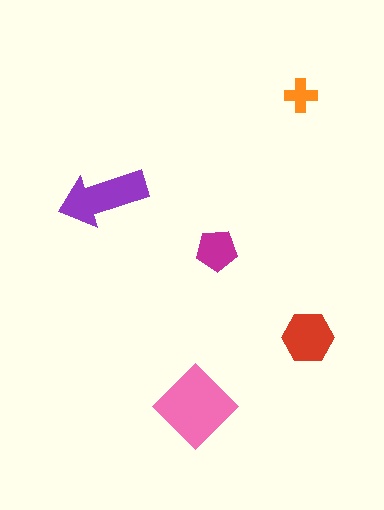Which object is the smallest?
The orange cross.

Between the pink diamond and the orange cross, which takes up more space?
The pink diamond.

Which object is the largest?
The pink diamond.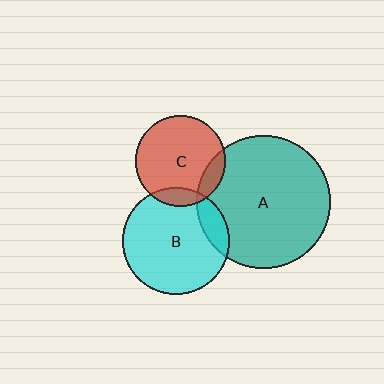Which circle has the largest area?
Circle A (teal).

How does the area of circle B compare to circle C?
Approximately 1.4 times.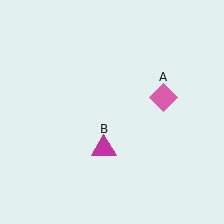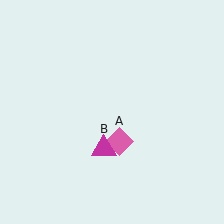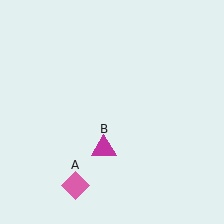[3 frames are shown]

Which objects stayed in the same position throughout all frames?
Magenta triangle (object B) remained stationary.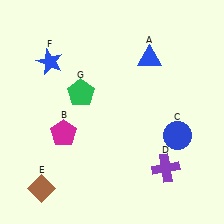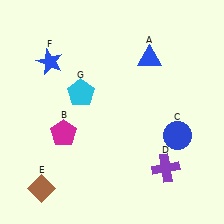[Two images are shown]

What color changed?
The pentagon (G) changed from green in Image 1 to cyan in Image 2.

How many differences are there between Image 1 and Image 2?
There is 1 difference between the two images.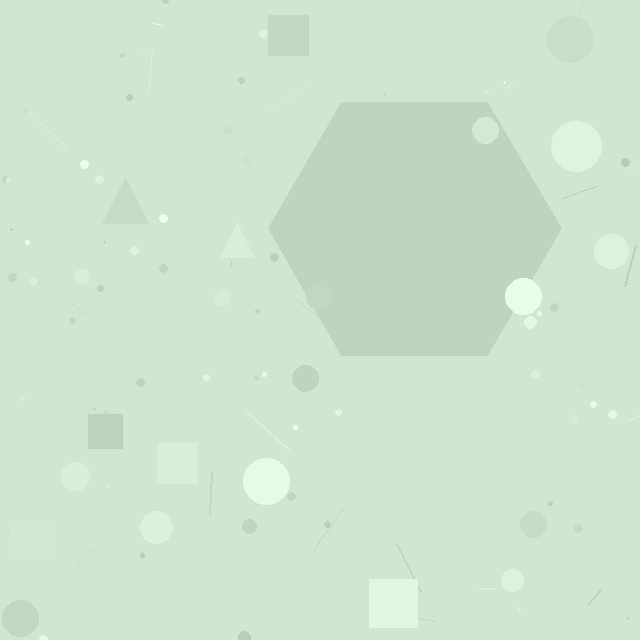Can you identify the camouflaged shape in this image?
The camouflaged shape is a hexagon.